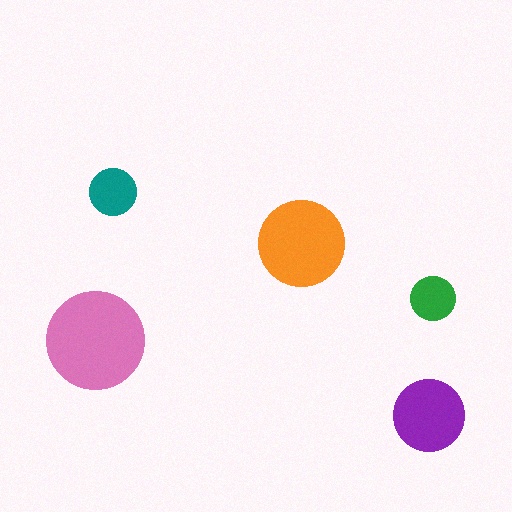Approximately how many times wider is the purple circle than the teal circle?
About 1.5 times wider.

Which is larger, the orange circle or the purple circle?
The orange one.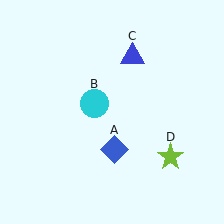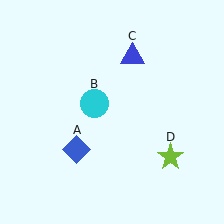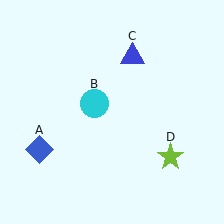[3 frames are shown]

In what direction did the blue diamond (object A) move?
The blue diamond (object A) moved left.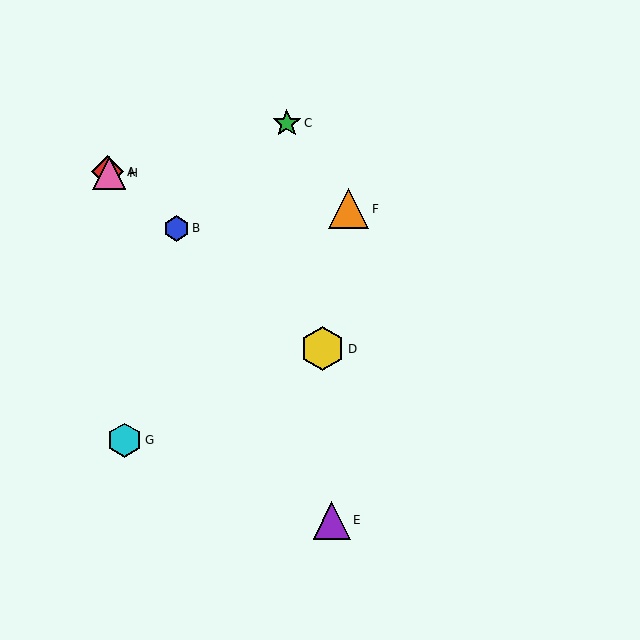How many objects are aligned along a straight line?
4 objects (A, B, D, H) are aligned along a straight line.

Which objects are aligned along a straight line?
Objects A, B, D, H are aligned along a straight line.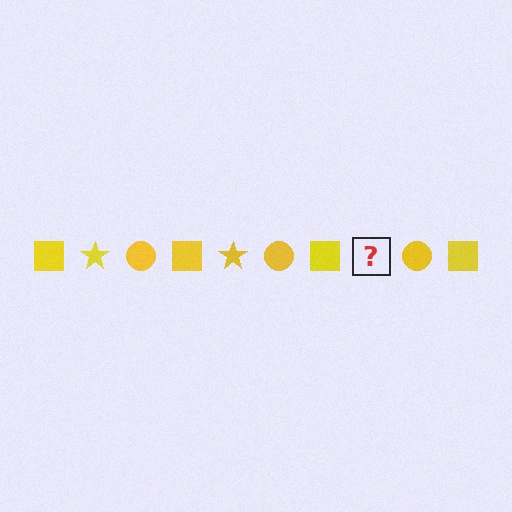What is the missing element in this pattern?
The missing element is a yellow star.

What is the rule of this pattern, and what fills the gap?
The rule is that the pattern cycles through square, star, circle shapes in yellow. The gap should be filled with a yellow star.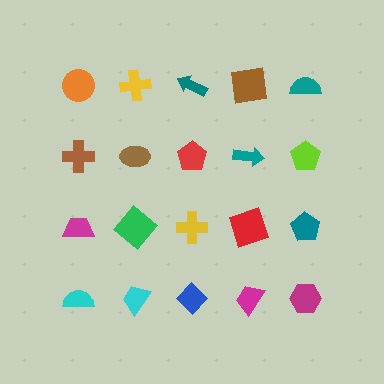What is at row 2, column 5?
A lime pentagon.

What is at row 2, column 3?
A red pentagon.